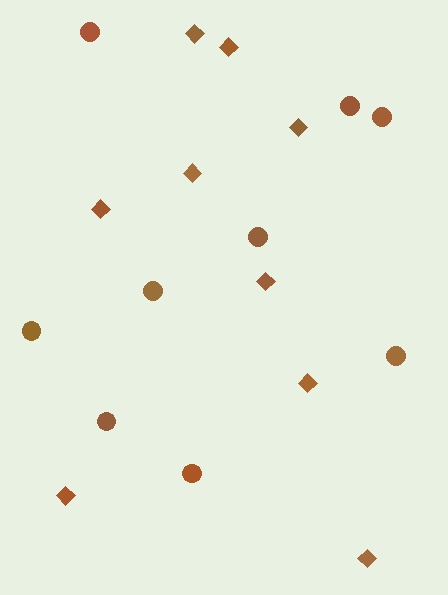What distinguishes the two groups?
There are 2 groups: one group of circles (9) and one group of diamonds (9).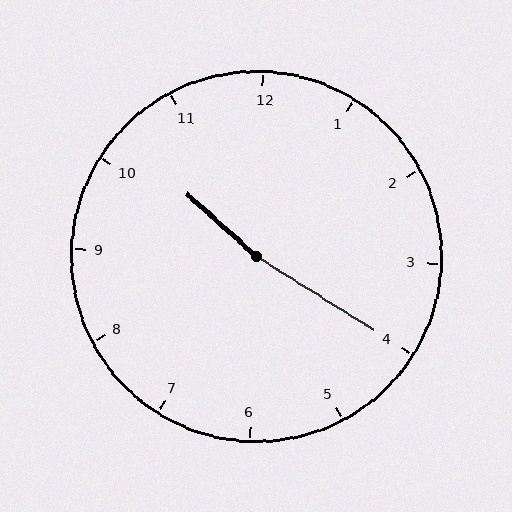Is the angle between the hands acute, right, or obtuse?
It is obtuse.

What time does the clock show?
10:20.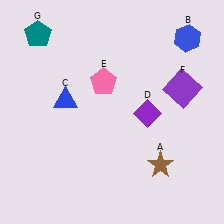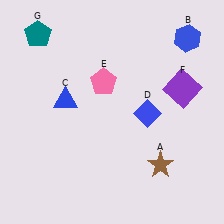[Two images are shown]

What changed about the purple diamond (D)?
In Image 1, D is purple. In Image 2, it changed to blue.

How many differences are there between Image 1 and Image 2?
There is 1 difference between the two images.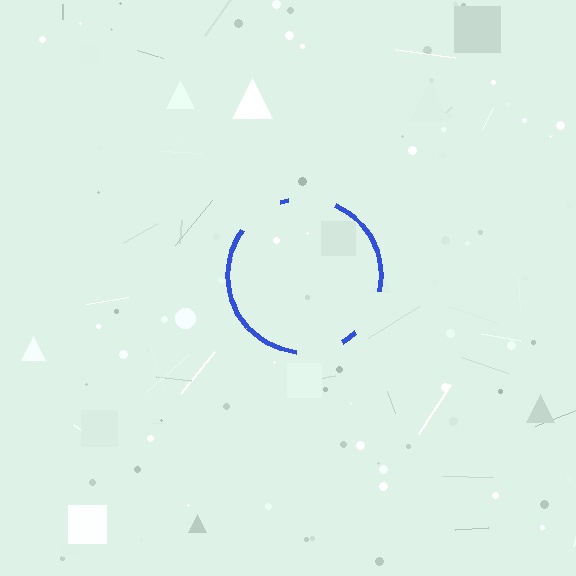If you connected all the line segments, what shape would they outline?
They would outline a circle.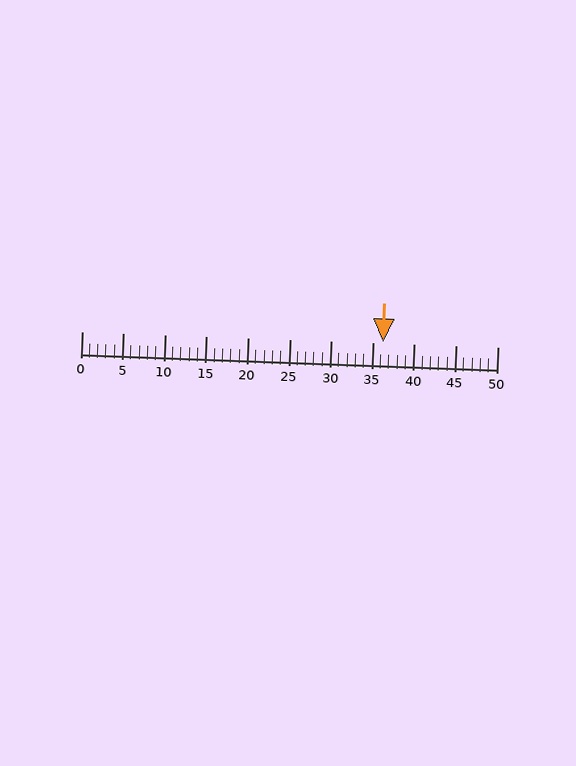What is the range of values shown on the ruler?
The ruler shows values from 0 to 50.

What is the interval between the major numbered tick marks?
The major tick marks are spaced 5 units apart.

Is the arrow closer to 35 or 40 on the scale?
The arrow is closer to 35.